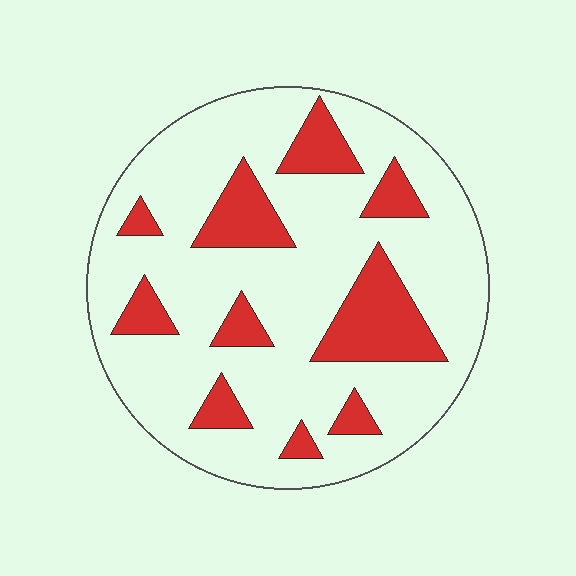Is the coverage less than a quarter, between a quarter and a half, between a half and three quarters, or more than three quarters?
Less than a quarter.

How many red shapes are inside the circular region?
10.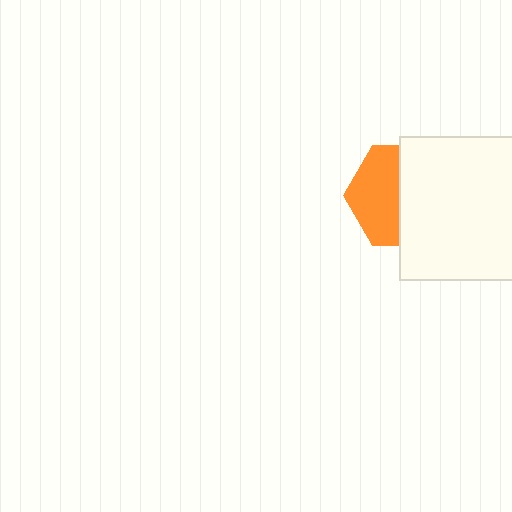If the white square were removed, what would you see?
You would see the complete orange hexagon.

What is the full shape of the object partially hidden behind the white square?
The partially hidden object is an orange hexagon.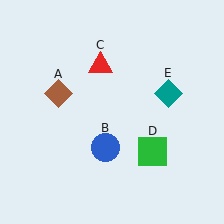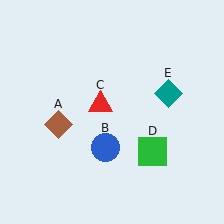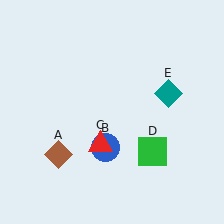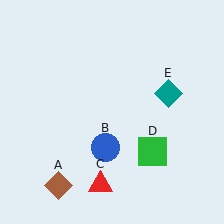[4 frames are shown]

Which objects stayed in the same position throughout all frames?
Blue circle (object B) and green square (object D) and teal diamond (object E) remained stationary.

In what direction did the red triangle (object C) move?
The red triangle (object C) moved down.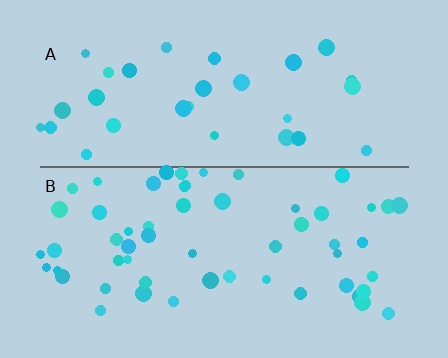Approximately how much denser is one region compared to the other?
Approximately 1.8× — region B over region A.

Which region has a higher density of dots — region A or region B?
B (the bottom).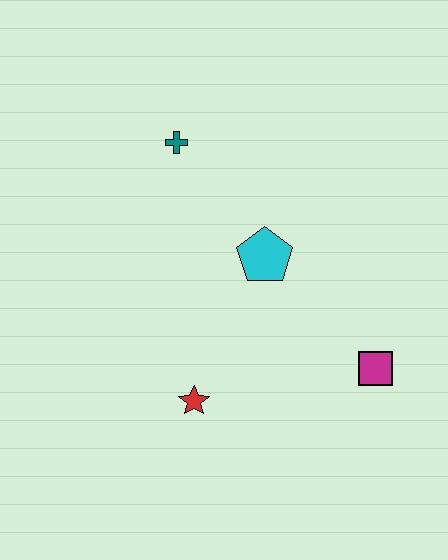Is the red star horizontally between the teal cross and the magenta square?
Yes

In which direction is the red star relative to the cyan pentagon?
The red star is below the cyan pentagon.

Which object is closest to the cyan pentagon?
The teal cross is closest to the cyan pentagon.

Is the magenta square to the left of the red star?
No